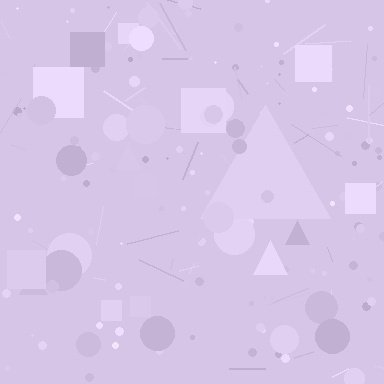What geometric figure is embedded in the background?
A triangle is embedded in the background.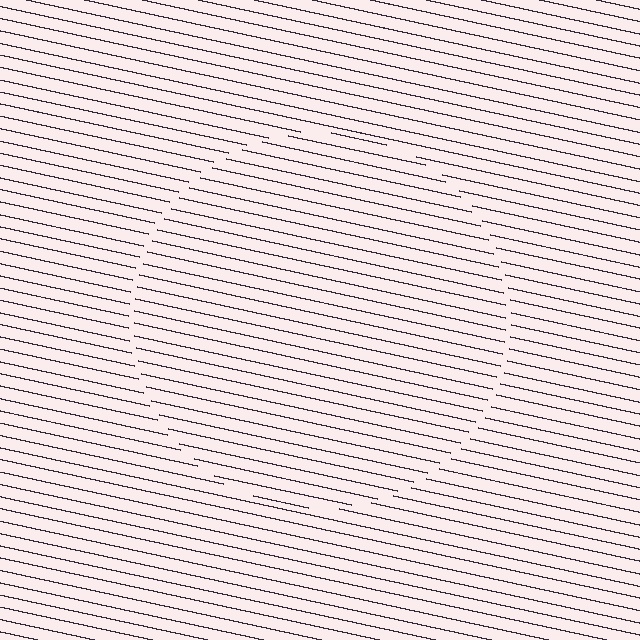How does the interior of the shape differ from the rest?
The interior of the shape contains the same grating, shifted by half a period — the contour is defined by the phase discontinuity where line-ends from the inner and outer gratings abut.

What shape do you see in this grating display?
An illusory circle. The interior of the shape contains the same grating, shifted by half a period — the contour is defined by the phase discontinuity where line-ends from the inner and outer gratings abut.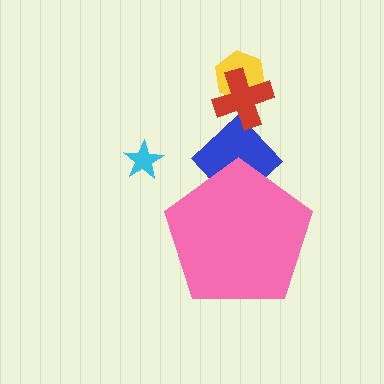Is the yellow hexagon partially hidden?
No, the yellow hexagon is fully visible.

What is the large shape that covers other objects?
A pink pentagon.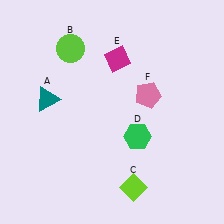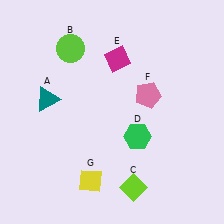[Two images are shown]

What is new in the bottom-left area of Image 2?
A yellow diamond (G) was added in the bottom-left area of Image 2.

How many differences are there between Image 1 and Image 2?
There is 1 difference between the two images.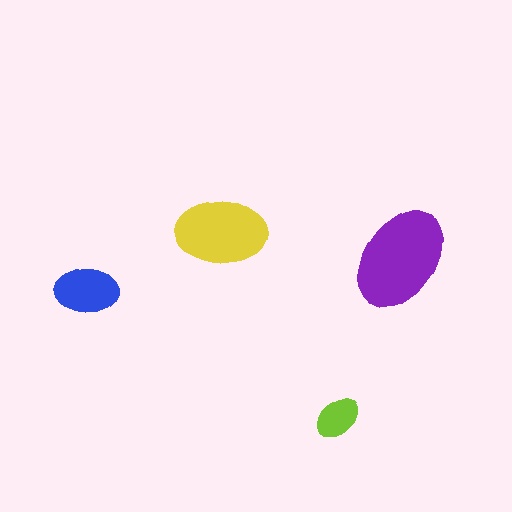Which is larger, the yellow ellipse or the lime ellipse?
The yellow one.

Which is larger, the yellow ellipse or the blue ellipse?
The yellow one.